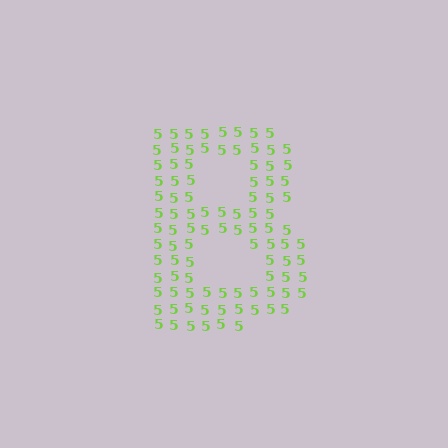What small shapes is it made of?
It is made of small digit 5's.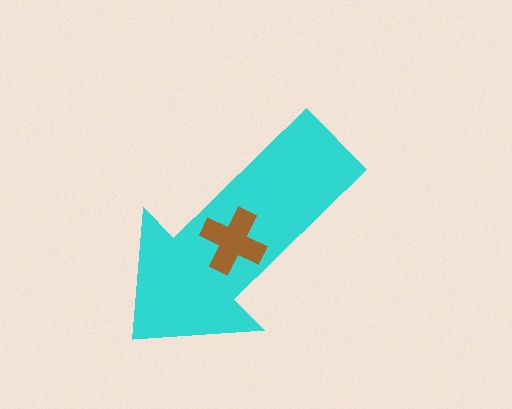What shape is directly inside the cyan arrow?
The brown cross.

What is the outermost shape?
The cyan arrow.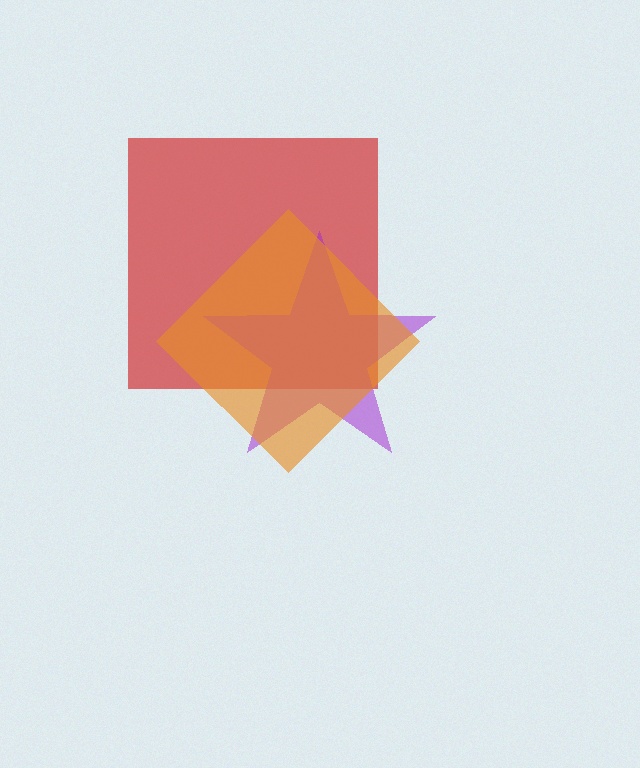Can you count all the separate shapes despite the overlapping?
Yes, there are 3 separate shapes.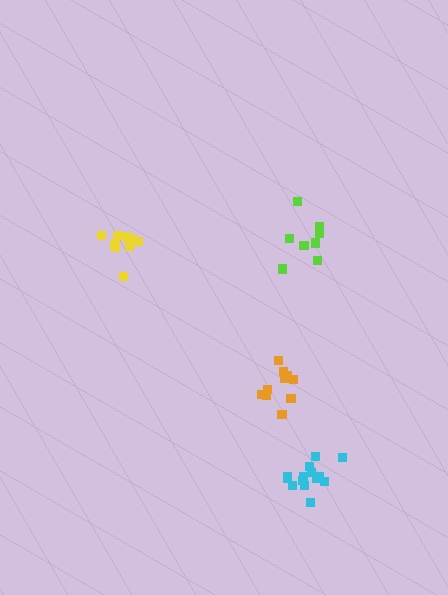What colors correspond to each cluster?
The clusters are colored: cyan, lime, orange, yellow.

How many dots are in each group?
Group 1: 14 dots, Group 2: 9 dots, Group 3: 10 dots, Group 4: 10 dots (43 total).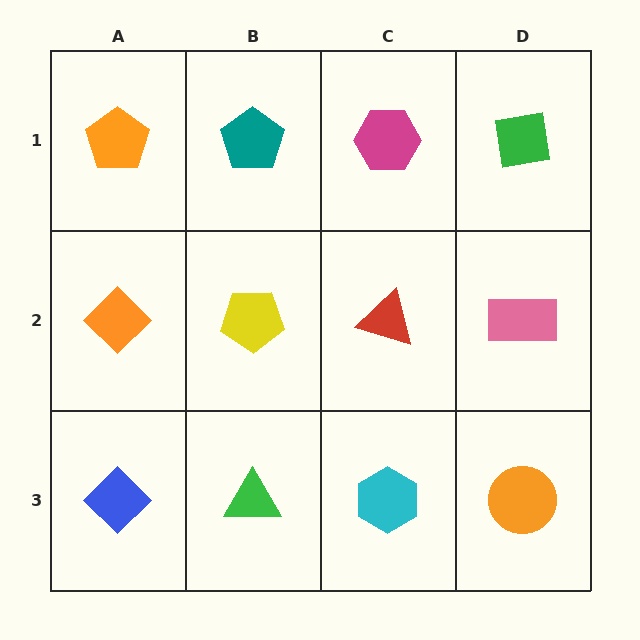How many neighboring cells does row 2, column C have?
4.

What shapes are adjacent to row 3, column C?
A red triangle (row 2, column C), a green triangle (row 3, column B), an orange circle (row 3, column D).